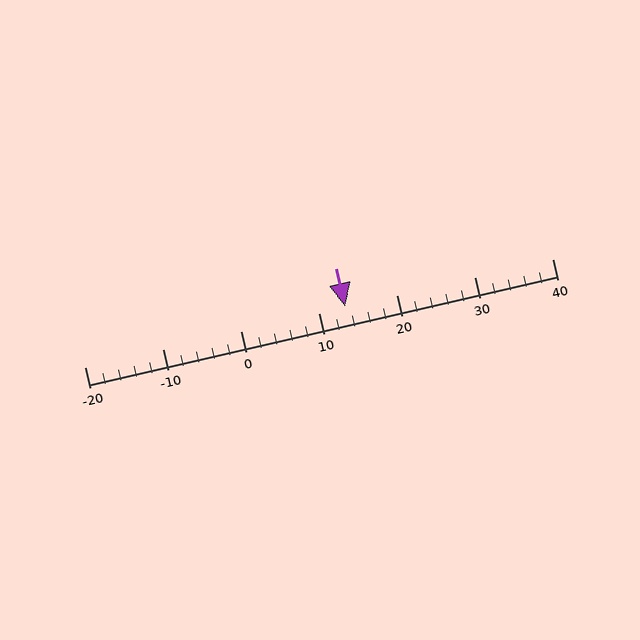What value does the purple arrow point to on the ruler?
The purple arrow points to approximately 13.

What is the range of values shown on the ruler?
The ruler shows values from -20 to 40.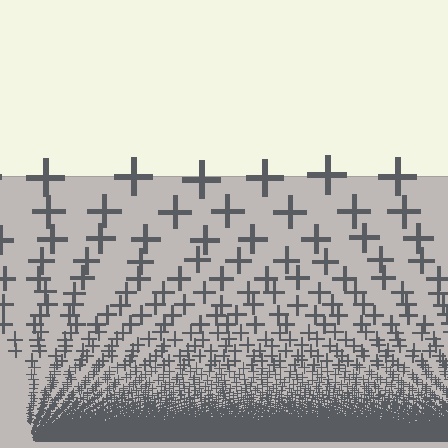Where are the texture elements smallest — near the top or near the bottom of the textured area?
Near the bottom.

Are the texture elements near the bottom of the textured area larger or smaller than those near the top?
Smaller. The gradient is inverted — elements near the bottom are smaller and denser.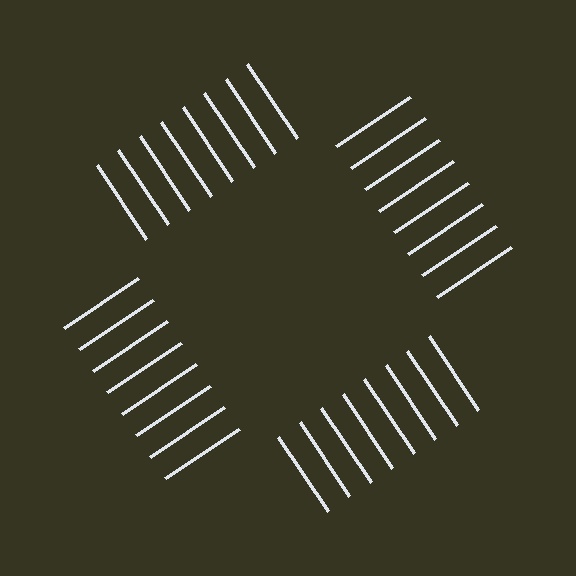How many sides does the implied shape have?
4 sides — the line-ends trace a square.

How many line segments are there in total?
32 — 8 along each of the 4 edges.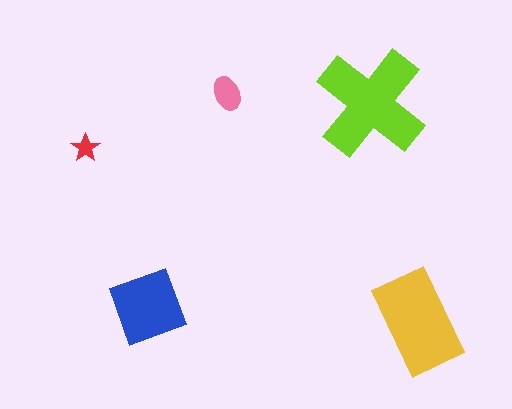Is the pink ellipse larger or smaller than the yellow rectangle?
Smaller.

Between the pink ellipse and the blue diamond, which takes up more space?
The blue diamond.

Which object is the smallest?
The red star.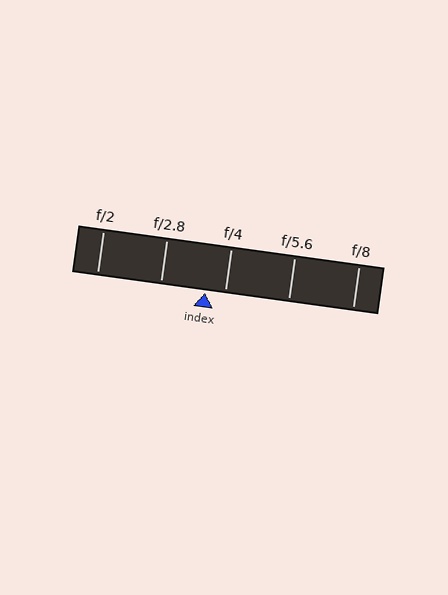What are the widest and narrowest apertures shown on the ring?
The widest aperture shown is f/2 and the narrowest is f/8.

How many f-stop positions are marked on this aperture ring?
There are 5 f-stop positions marked.